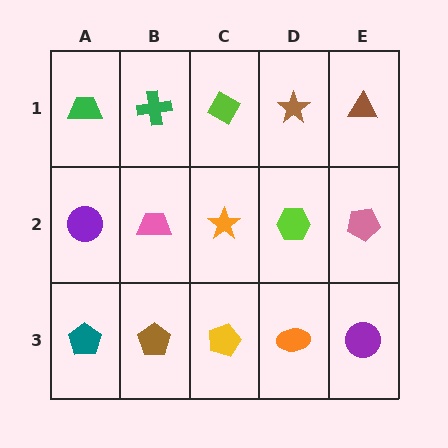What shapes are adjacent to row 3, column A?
A purple circle (row 2, column A), a brown pentagon (row 3, column B).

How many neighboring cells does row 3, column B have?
3.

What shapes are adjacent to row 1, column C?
An orange star (row 2, column C), a green cross (row 1, column B), a brown star (row 1, column D).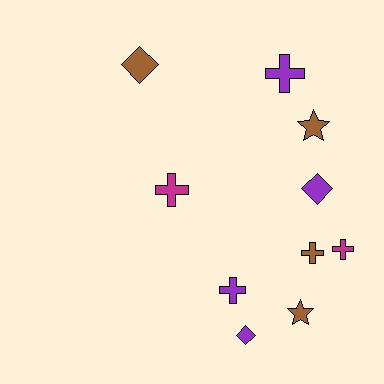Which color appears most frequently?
Purple, with 4 objects.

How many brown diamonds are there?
There is 1 brown diamond.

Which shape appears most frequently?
Cross, with 5 objects.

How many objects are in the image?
There are 10 objects.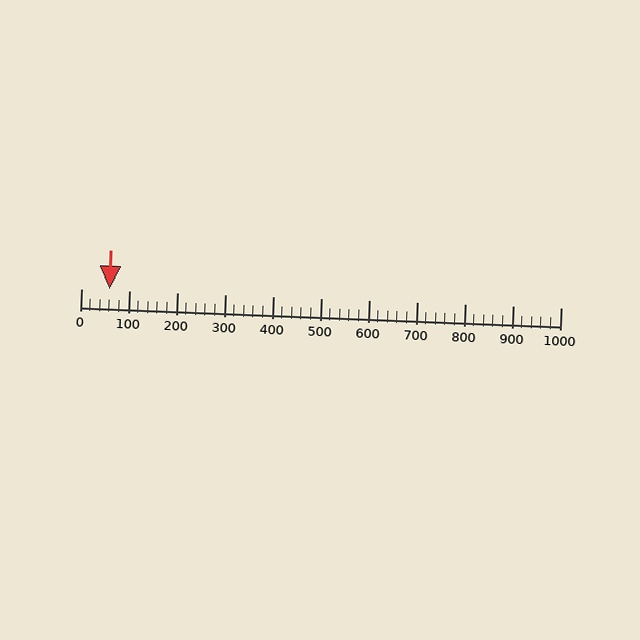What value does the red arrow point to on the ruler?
The red arrow points to approximately 60.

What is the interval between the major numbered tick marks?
The major tick marks are spaced 100 units apart.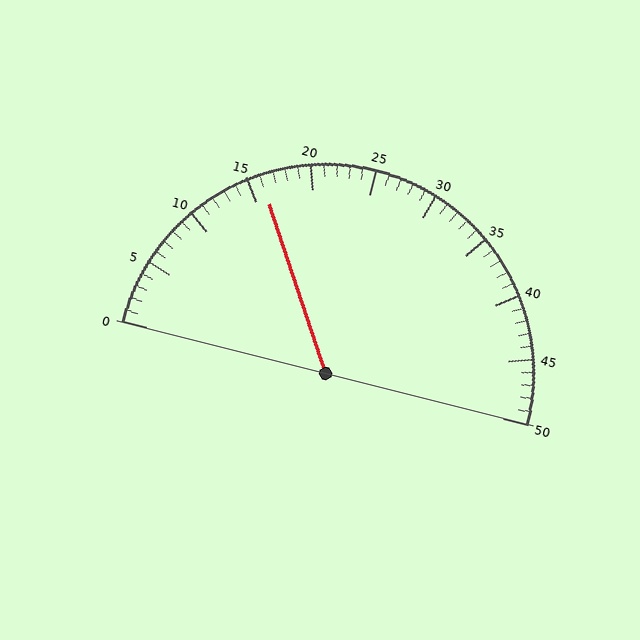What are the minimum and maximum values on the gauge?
The gauge ranges from 0 to 50.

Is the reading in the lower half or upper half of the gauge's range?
The reading is in the lower half of the range (0 to 50).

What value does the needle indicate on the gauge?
The needle indicates approximately 16.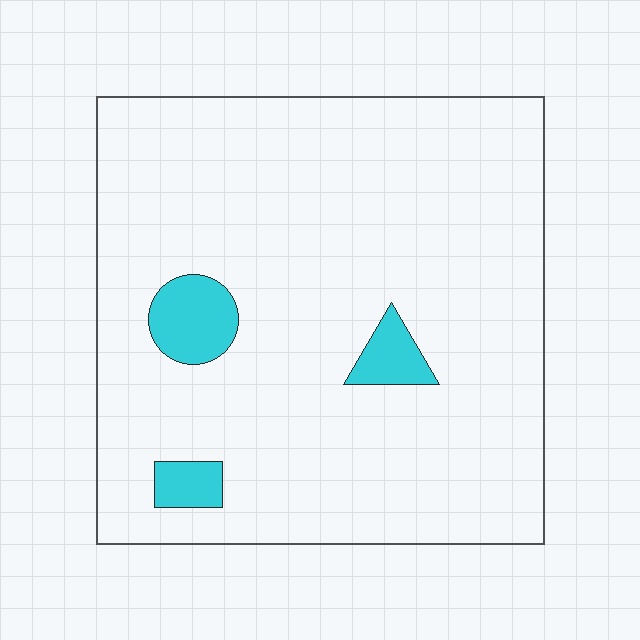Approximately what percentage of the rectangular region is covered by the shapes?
Approximately 5%.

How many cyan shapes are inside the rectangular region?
3.